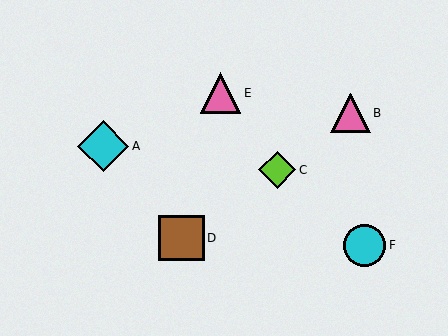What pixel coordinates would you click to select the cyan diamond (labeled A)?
Click at (103, 146) to select the cyan diamond A.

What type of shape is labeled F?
Shape F is a cyan circle.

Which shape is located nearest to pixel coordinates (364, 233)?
The cyan circle (labeled F) at (365, 245) is nearest to that location.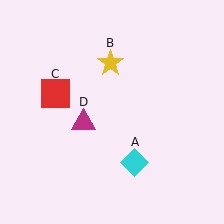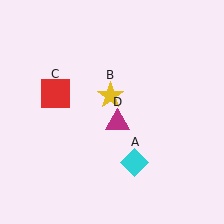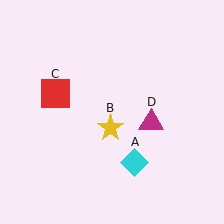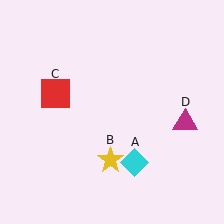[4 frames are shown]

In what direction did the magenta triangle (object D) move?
The magenta triangle (object D) moved right.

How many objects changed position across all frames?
2 objects changed position: yellow star (object B), magenta triangle (object D).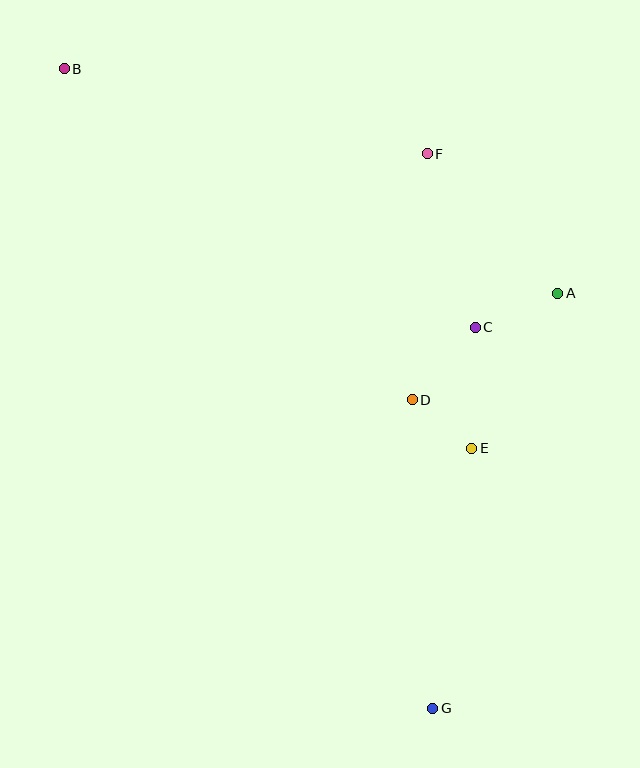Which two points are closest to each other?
Points D and E are closest to each other.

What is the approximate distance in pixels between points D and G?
The distance between D and G is approximately 309 pixels.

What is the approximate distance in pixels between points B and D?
The distance between B and D is approximately 480 pixels.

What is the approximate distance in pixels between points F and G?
The distance between F and G is approximately 555 pixels.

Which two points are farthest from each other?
Points B and G are farthest from each other.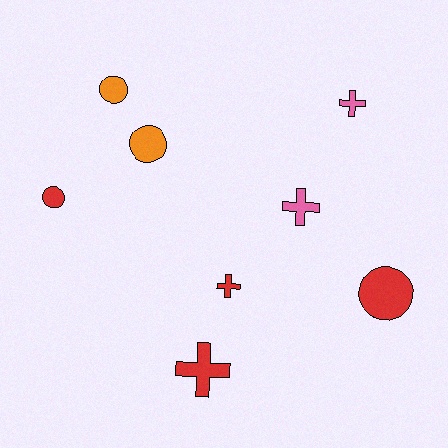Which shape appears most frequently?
Circle, with 4 objects.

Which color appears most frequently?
Red, with 4 objects.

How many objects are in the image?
There are 8 objects.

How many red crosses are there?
There are 2 red crosses.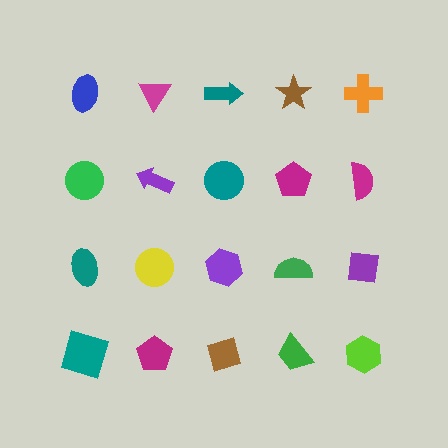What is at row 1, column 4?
A brown star.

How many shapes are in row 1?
5 shapes.